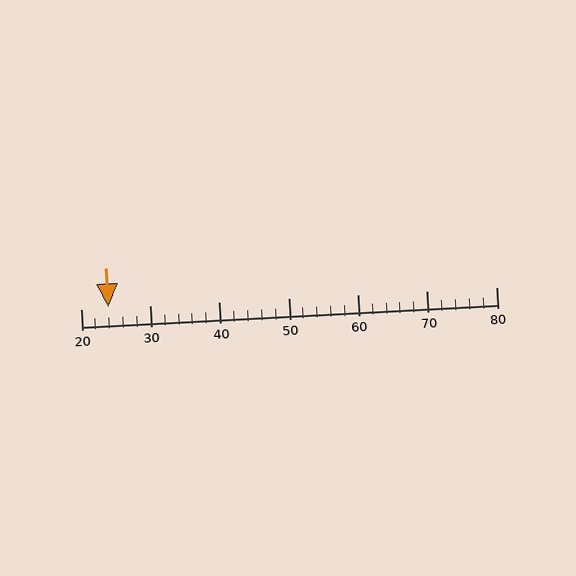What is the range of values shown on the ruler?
The ruler shows values from 20 to 80.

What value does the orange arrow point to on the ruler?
The orange arrow points to approximately 24.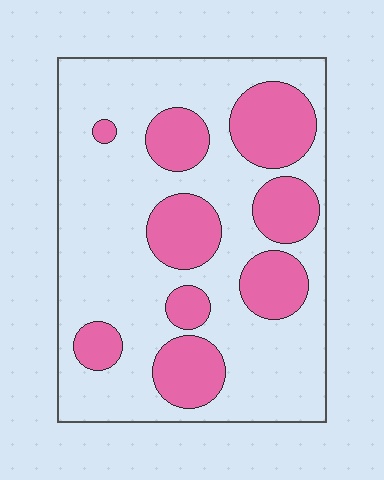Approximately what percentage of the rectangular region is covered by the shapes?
Approximately 30%.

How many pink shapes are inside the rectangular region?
9.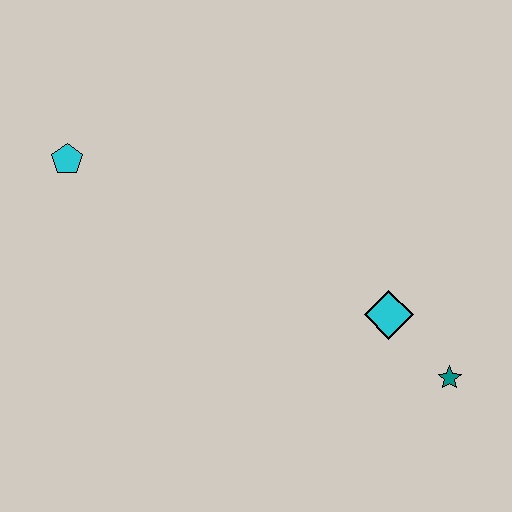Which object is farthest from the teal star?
The cyan pentagon is farthest from the teal star.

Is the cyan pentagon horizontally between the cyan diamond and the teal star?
No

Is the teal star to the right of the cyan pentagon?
Yes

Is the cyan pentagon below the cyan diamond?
No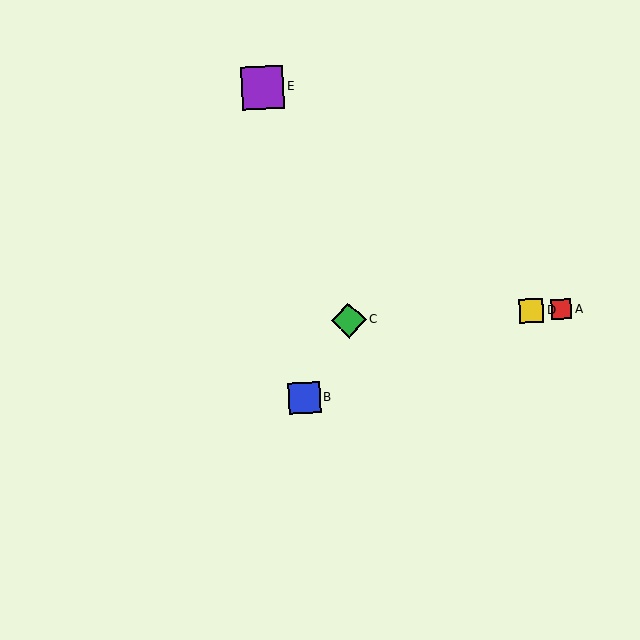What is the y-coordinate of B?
Object B is at y≈398.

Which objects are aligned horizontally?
Objects A, C, D are aligned horizontally.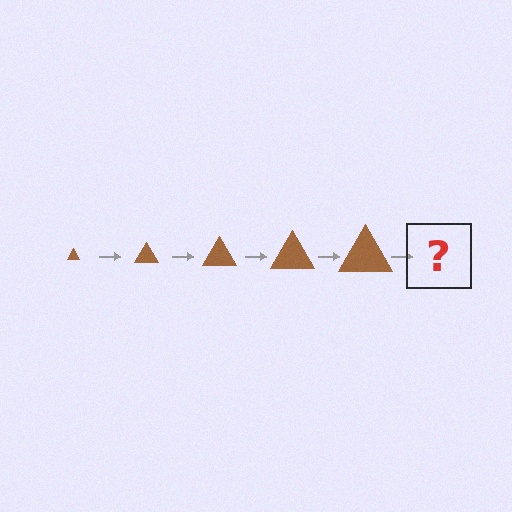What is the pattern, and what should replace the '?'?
The pattern is that the triangle gets progressively larger each step. The '?' should be a brown triangle, larger than the previous one.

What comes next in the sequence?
The next element should be a brown triangle, larger than the previous one.